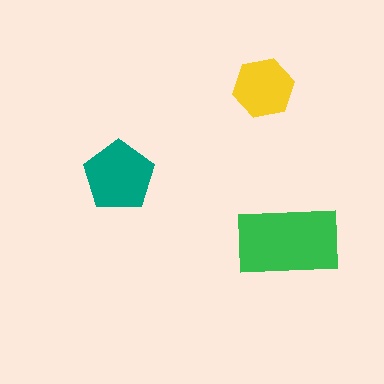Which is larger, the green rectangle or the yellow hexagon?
The green rectangle.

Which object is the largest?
The green rectangle.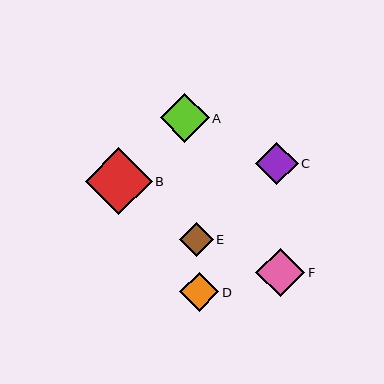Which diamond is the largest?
Diamond B is the largest with a size of approximately 67 pixels.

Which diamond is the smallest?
Diamond E is the smallest with a size of approximately 33 pixels.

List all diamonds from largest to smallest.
From largest to smallest: B, A, F, C, D, E.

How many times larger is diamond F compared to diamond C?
Diamond F is approximately 1.2 times the size of diamond C.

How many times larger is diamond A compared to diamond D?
Diamond A is approximately 1.2 times the size of diamond D.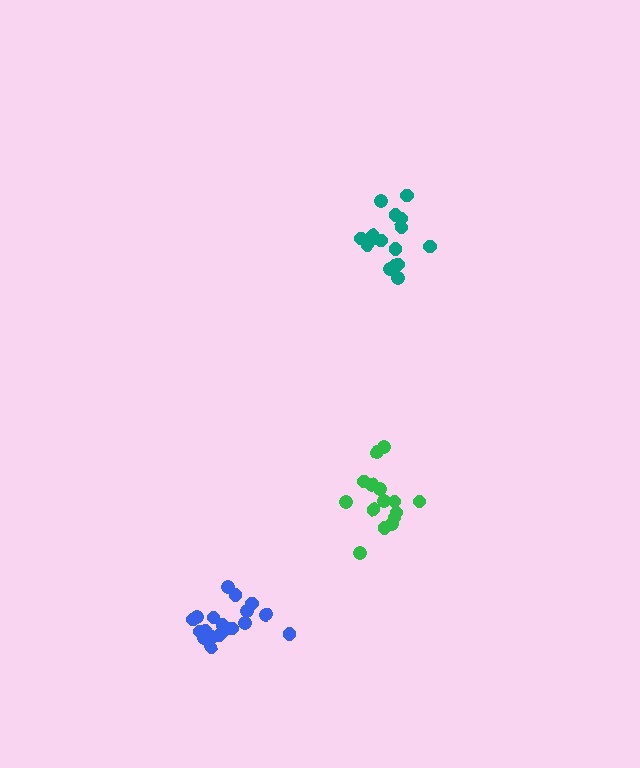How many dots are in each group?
Group 1: 16 dots, Group 2: 15 dots, Group 3: 19 dots (50 total).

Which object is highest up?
The teal cluster is topmost.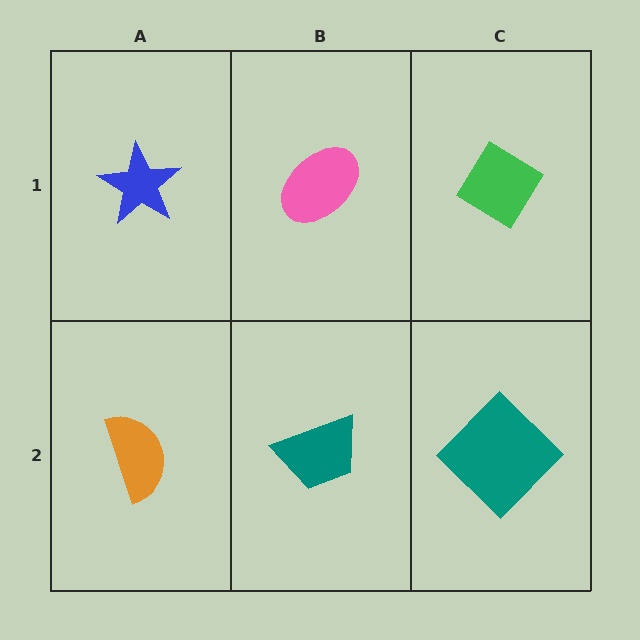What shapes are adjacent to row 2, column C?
A green diamond (row 1, column C), a teal trapezoid (row 2, column B).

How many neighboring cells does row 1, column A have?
2.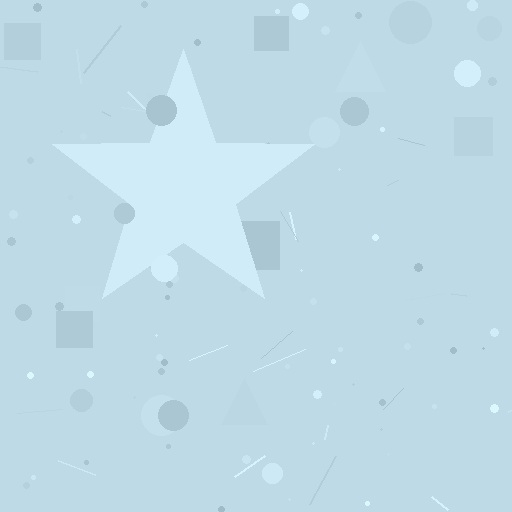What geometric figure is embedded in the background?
A star is embedded in the background.